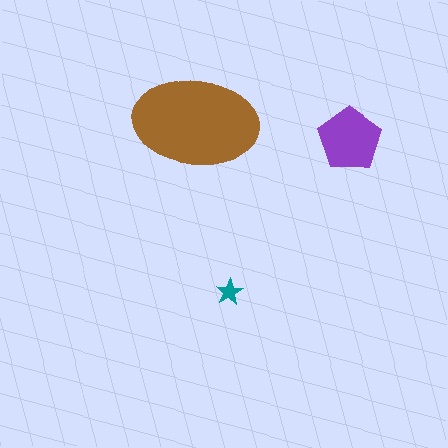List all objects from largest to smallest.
The brown ellipse, the purple pentagon, the teal star.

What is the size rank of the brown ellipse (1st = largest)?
1st.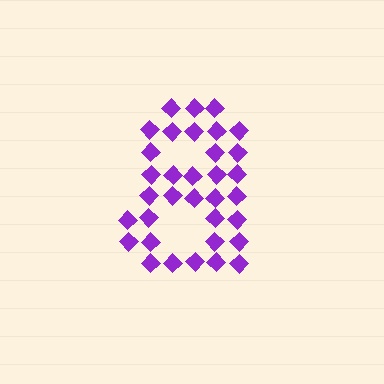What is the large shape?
The large shape is the digit 8.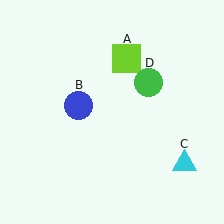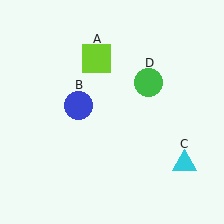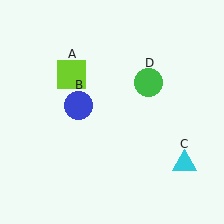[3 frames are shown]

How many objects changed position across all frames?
1 object changed position: lime square (object A).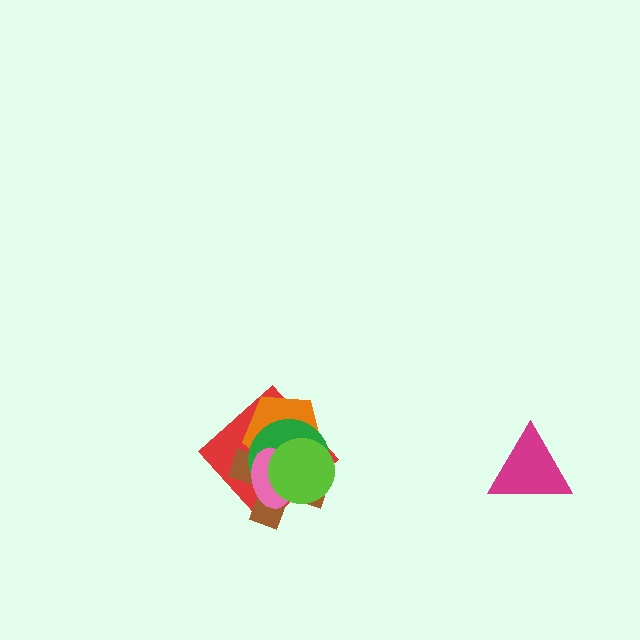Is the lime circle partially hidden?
No, no other shape covers it.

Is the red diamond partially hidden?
Yes, it is partially covered by another shape.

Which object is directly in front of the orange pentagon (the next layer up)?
The brown cross is directly in front of the orange pentagon.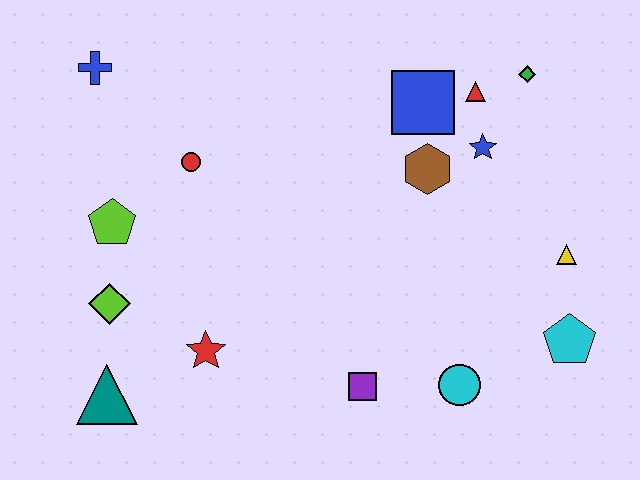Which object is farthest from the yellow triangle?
The blue cross is farthest from the yellow triangle.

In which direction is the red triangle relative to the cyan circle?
The red triangle is above the cyan circle.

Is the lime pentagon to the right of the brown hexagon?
No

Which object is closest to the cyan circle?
The purple square is closest to the cyan circle.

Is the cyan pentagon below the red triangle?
Yes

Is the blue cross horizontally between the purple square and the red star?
No